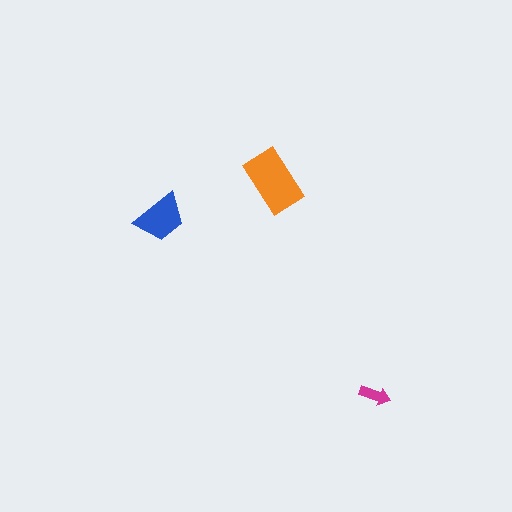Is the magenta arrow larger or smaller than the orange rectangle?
Smaller.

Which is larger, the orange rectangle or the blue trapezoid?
The orange rectangle.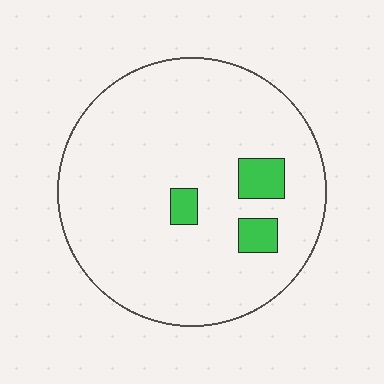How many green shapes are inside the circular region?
3.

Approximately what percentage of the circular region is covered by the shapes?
Approximately 10%.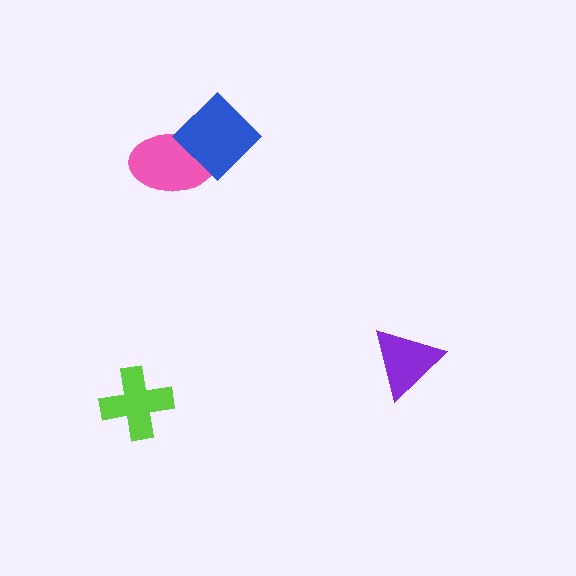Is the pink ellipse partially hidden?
Yes, it is partially covered by another shape.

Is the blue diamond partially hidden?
No, no other shape covers it.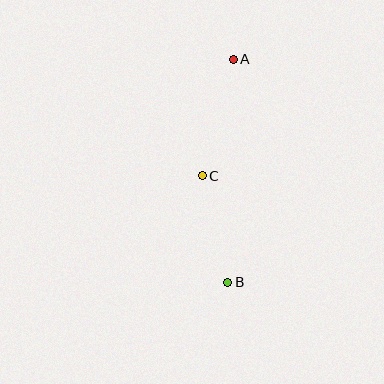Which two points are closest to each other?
Points B and C are closest to each other.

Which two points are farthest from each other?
Points A and B are farthest from each other.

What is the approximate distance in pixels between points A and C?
The distance between A and C is approximately 121 pixels.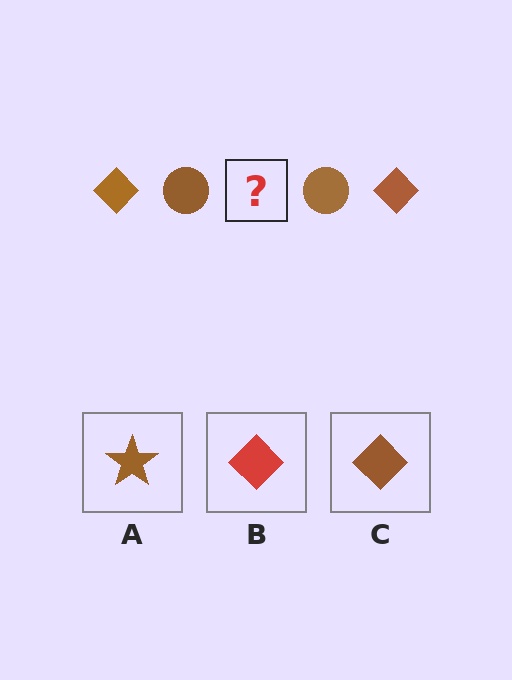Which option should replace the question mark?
Option C.